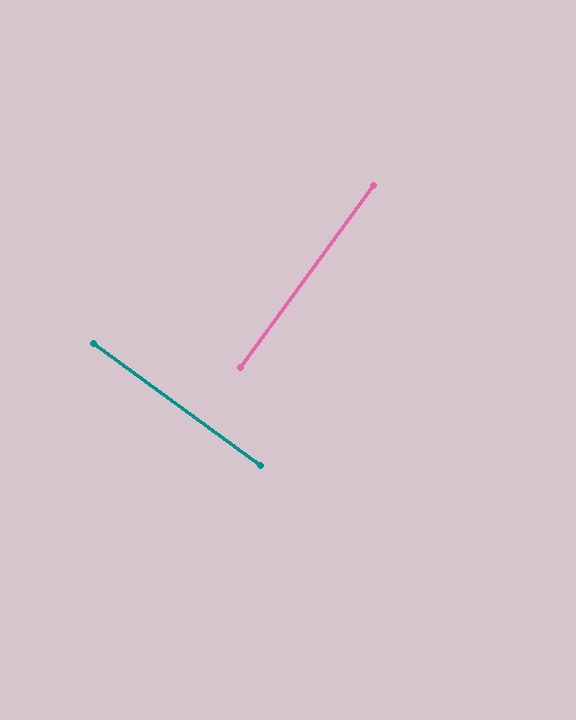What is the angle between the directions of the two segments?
Approximately 90 degrees.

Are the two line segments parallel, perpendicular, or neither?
Perpendicular — they meet at approximately 90°.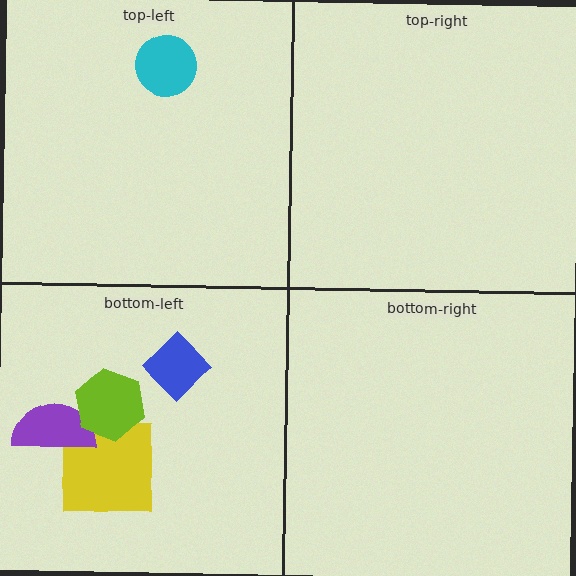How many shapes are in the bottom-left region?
4.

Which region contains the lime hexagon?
The bottom-left region.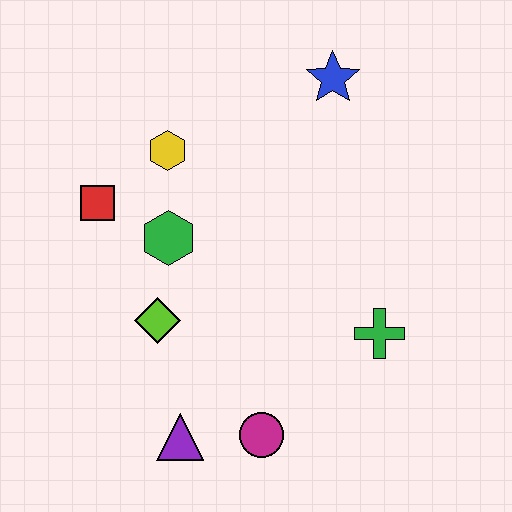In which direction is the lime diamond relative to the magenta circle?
The lime diamond is above the magenta circle.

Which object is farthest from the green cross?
The red square is farthest from the green cross.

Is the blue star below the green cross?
No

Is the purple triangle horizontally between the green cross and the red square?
Yes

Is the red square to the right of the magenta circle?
No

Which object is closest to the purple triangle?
The magenta circle is closest to the purple triangle.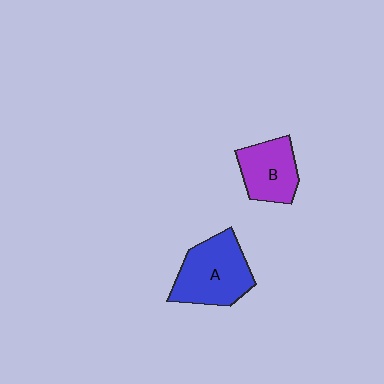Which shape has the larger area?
Shape A (blue).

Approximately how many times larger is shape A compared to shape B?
Approximately 1.4 times.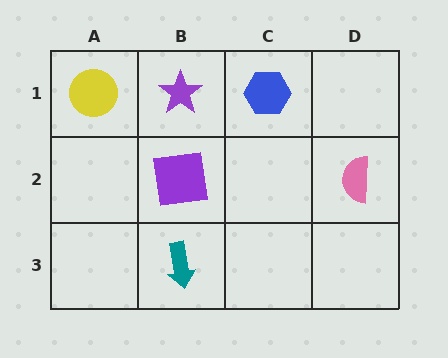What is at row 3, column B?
A teal arrow.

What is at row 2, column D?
A pink semicircle.